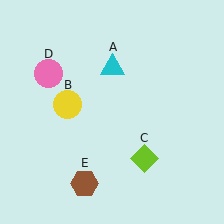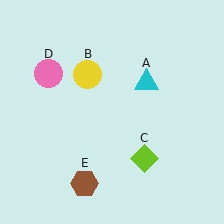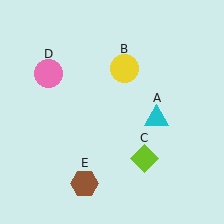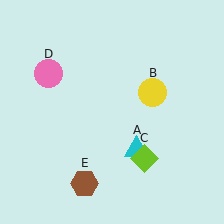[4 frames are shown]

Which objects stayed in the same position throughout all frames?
Lime diamond (object C) and pink circle (object D) and brown hexagon (object E) remained stationary.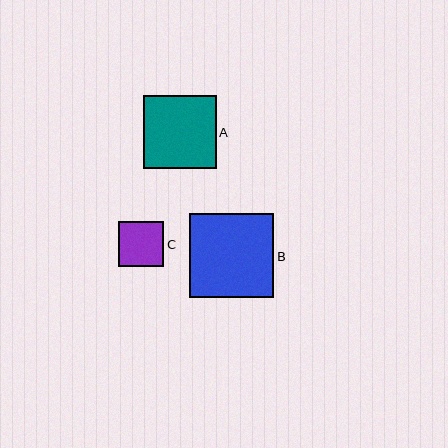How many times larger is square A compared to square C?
Square A is approximately 1.6 times the size of square C.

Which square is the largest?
Square B is the largest with a size of approximately 84 pixels.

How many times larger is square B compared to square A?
Square B is approximately 1.2 times the size of square A.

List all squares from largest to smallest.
From largest to smallest: B, A, C.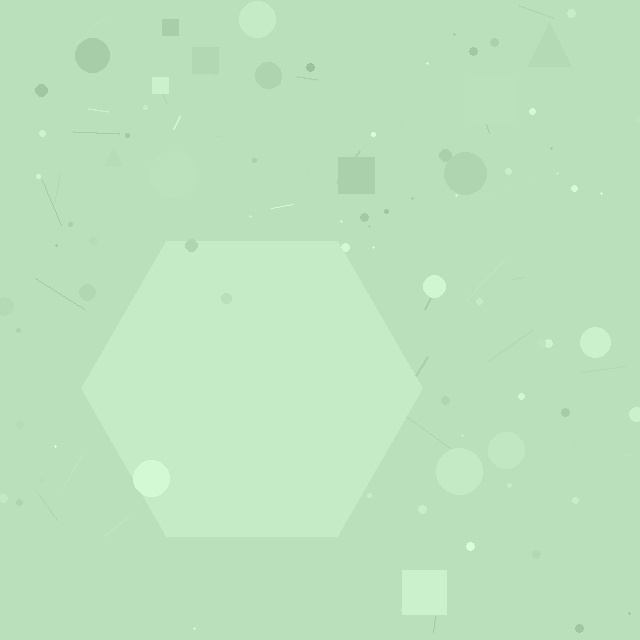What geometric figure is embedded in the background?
A hexagon is embedded in the background.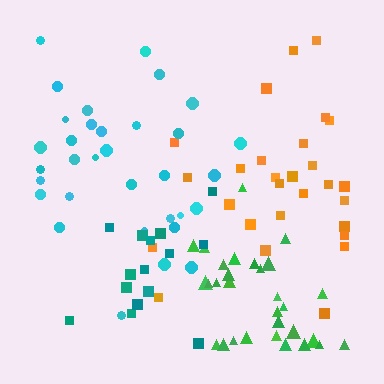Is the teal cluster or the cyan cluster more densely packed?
Teal.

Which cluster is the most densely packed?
Green.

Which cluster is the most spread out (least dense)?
Orange.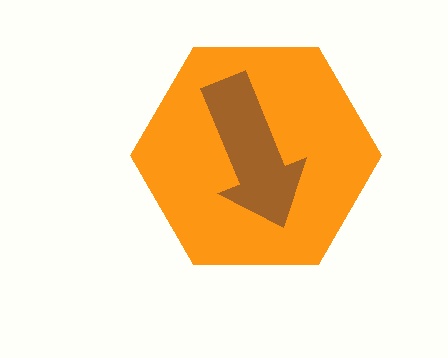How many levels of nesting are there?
2.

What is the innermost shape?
The brown arrow.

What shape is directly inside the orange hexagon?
The brown arrow.